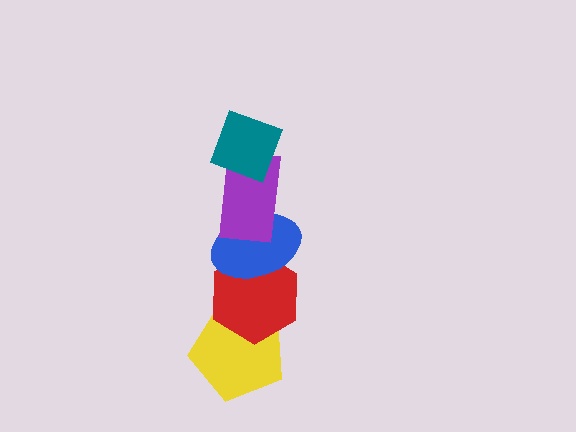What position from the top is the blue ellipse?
The blue ellipse is 3rd from the top.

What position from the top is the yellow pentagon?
The yellow pentagon is 5th from the top.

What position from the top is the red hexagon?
The red hexagon is 4th from the top.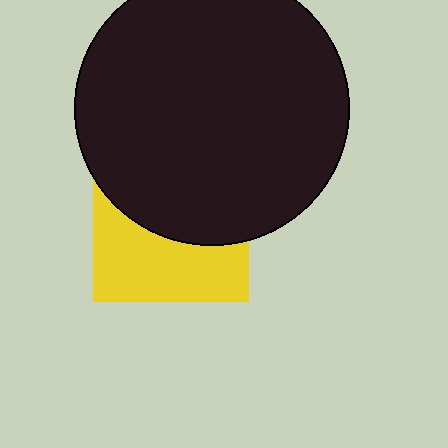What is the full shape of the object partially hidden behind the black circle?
The partially hidden object is a yellow square.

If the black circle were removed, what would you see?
You would see the complete yellow square.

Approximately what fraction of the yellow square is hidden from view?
Roughly 55% of the yellow square is hidden behind the black circle.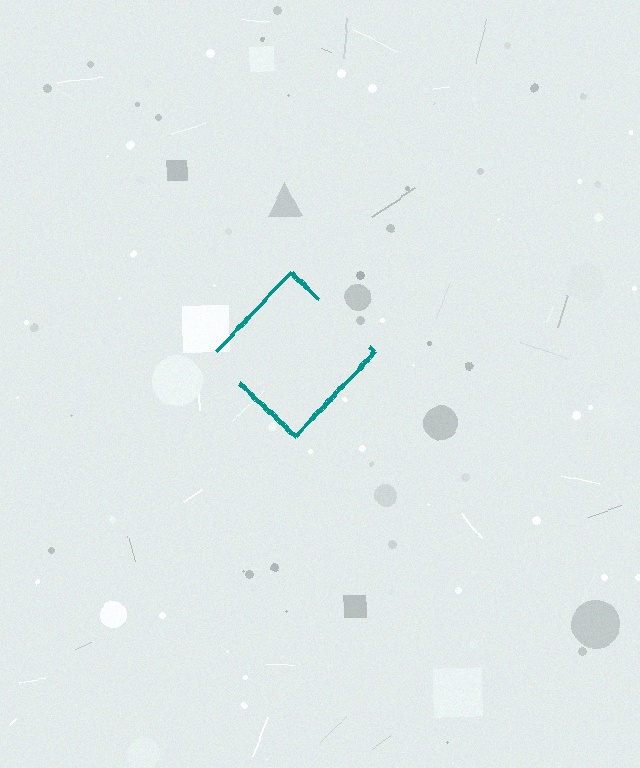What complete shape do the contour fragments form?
The contour fragments form a diamond.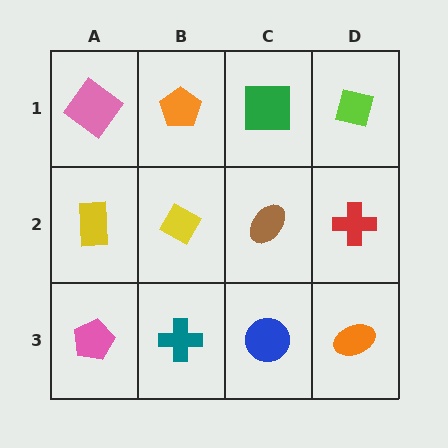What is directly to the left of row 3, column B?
A pink pentagon.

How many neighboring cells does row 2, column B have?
4.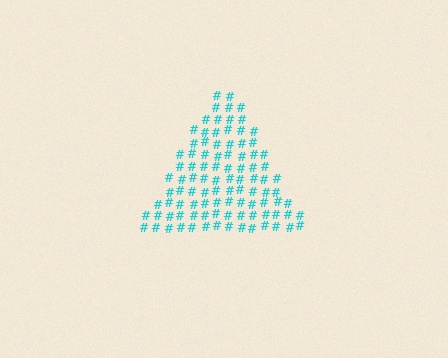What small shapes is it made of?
It is made of small hash symbols.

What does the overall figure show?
The overall figure shows a triangle.